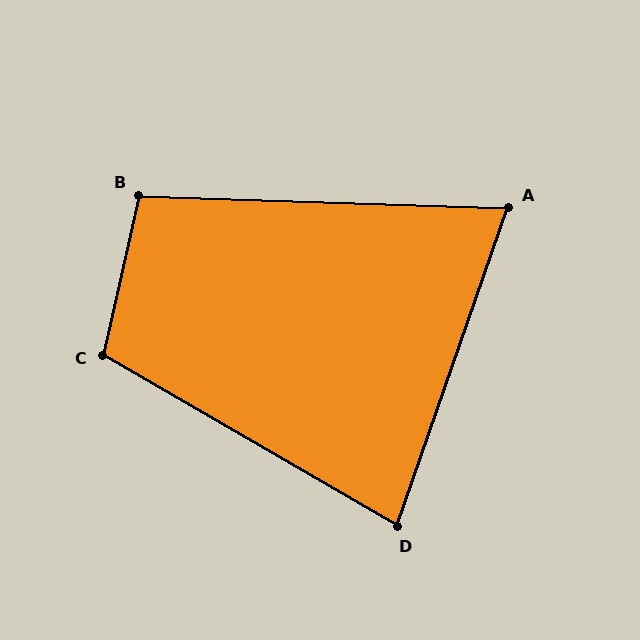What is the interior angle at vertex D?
Approximately 79 degrees (acute).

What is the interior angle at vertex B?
Approximately 101 degrees (obtuse).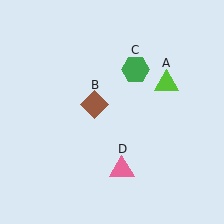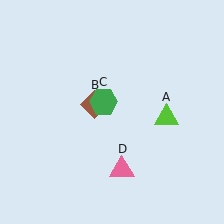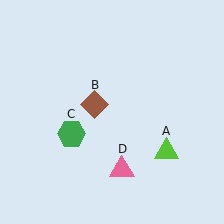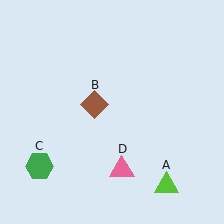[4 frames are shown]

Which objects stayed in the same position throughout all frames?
Brown diamond (object B) and pink triangle (object D) remained stationary.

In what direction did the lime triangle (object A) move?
The lime triangle (object A) moved down.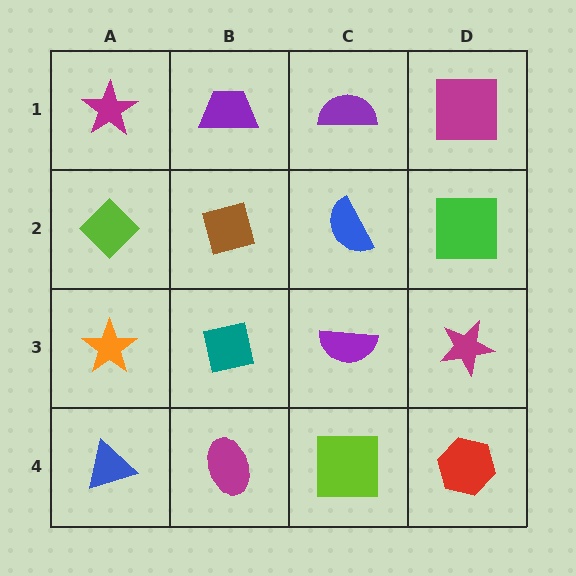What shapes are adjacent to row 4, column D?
A magenta star (row 3, column D), a lime square (row 4, column C).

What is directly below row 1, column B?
A brown square.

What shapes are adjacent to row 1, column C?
A blue semicircle (row 2, column C), a purple trapezoid (row 1, column B), a magenta square (row 1, column D).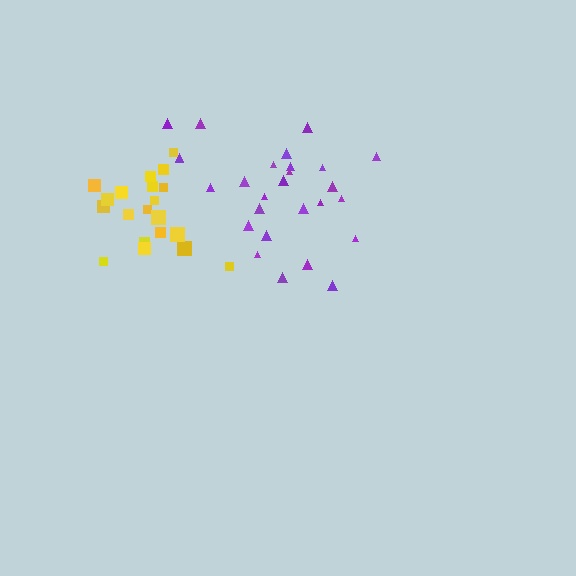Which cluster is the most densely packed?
Purple.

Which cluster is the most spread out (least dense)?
Yellow.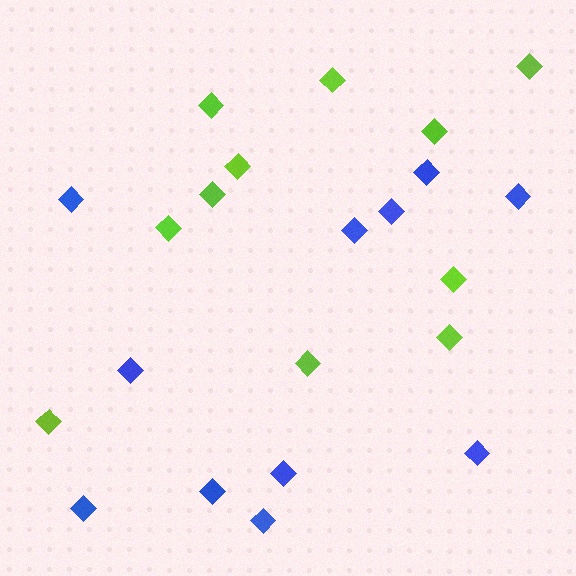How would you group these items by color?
There are 2 groups: one group of lime diamonds (11) and one group of blue diamonds (11).